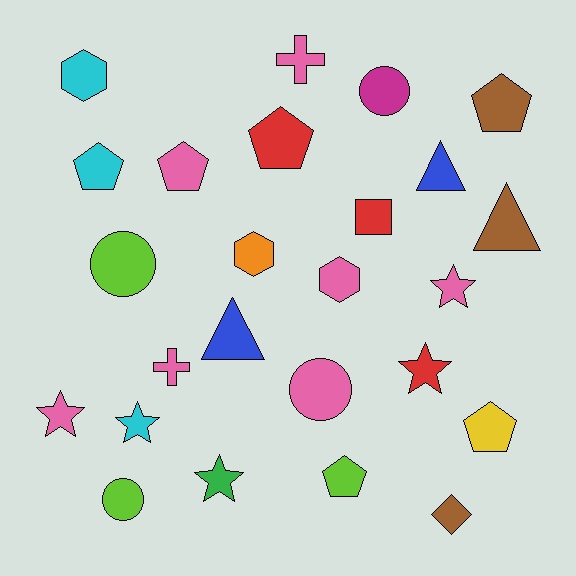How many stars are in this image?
There are 5 stars.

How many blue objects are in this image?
There are 2 blue objects.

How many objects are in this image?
There are 25 objects.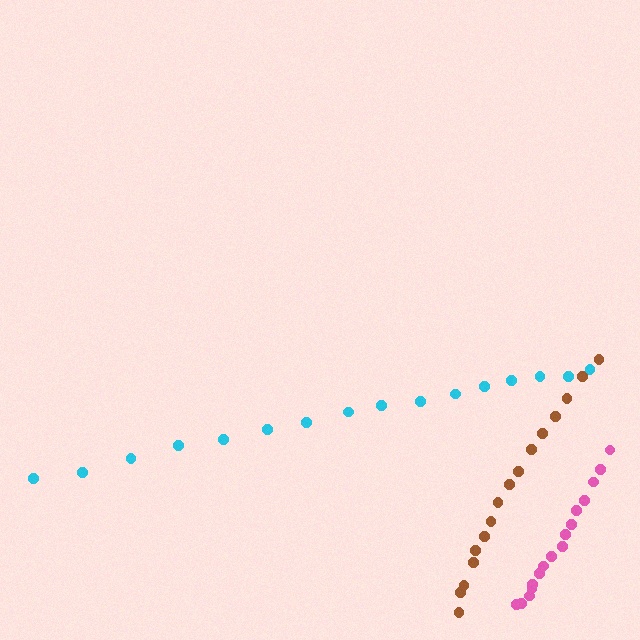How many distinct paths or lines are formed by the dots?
There are 3 distinct paths.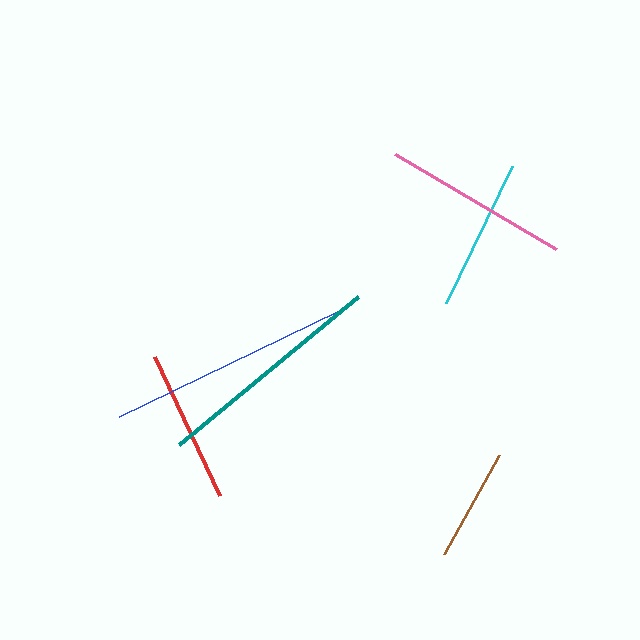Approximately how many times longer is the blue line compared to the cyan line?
The blue line is approximately 1.6 times the length of the cyan line.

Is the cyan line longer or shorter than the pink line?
The pink line is longer than the cyan line.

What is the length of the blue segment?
The blue segment is approximately 244 pixels long.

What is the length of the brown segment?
The brown segment is approximately 113 pixels long.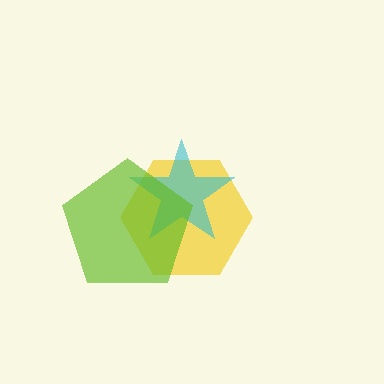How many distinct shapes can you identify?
There are 3 distinct shapes: a yellow hexagon, a cyan star, a lime pentagon.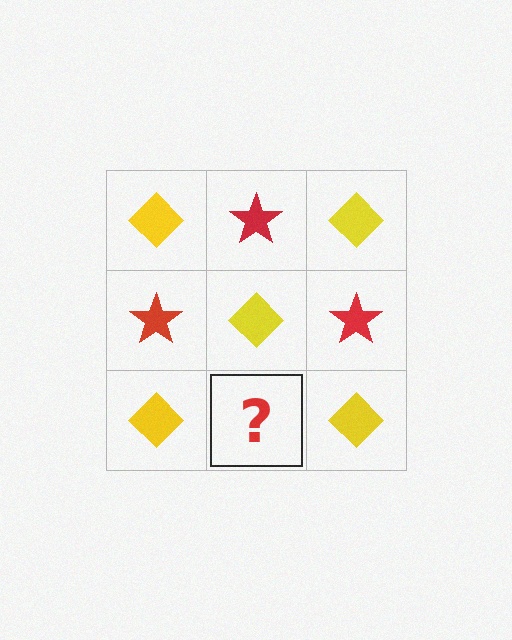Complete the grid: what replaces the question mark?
The question mark should be replaced with a red star.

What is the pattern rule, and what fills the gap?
The rule is that it alternates yellow diamond and red star in a checkerboard pattern. The gap should be filled with a red star.